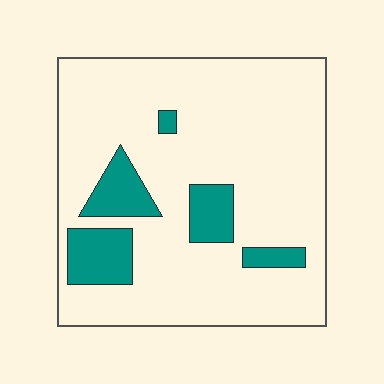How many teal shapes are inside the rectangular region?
5.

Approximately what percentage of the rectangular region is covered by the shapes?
Approximately 15%.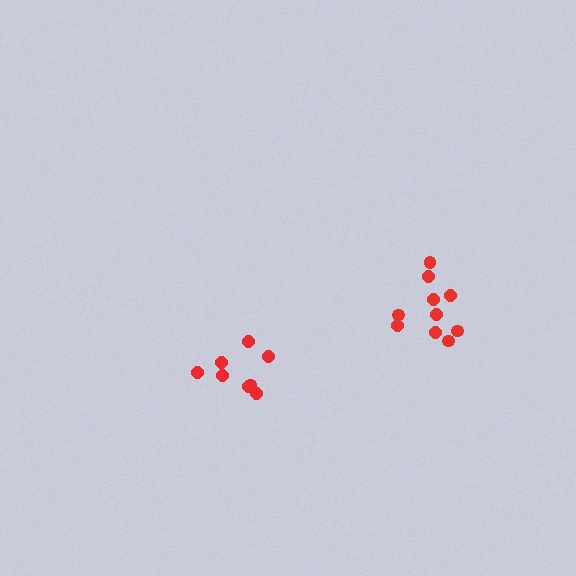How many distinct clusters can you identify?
There are 2 distinct clusters.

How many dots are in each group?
Group 1: 10 dots, Group 2: 8 dots (18 total).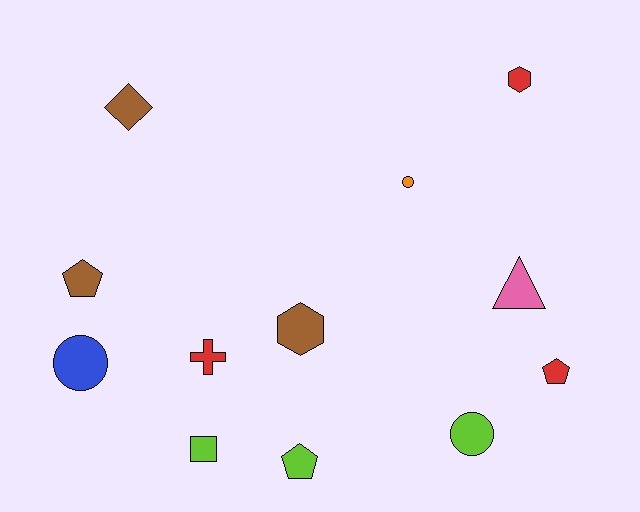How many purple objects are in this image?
There are no purple objects.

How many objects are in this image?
There are 12 objects.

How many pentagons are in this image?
There are 3 pentagons.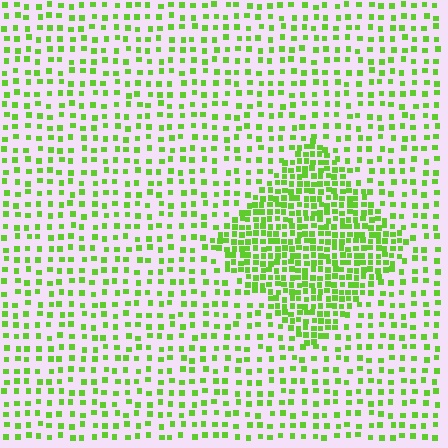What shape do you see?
I see a diamond.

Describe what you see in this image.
The image contains small lime elements arranged at two different densities. A diamond-shaped region is visible where the elements are more densely packed than the surrounding area.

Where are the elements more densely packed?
The elements are more densely packed inside the diamond boundary.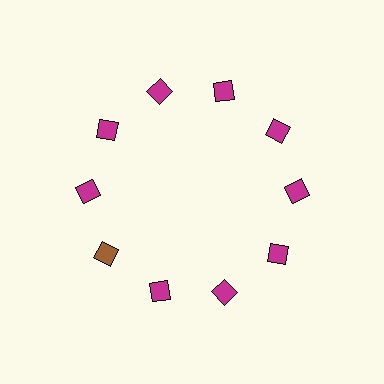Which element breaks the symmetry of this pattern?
The brown diamond at roughly the 8 o'clock position breaks the symmetry. All other shapes are magenta diamonds.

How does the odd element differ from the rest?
It has a different color: brown instead of magenta.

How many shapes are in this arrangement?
There are 10 shapes arranged in a ring pattern.